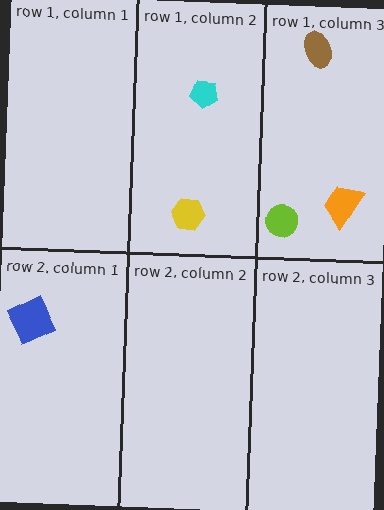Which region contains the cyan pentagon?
The row 1, column 2 region.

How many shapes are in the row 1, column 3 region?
3.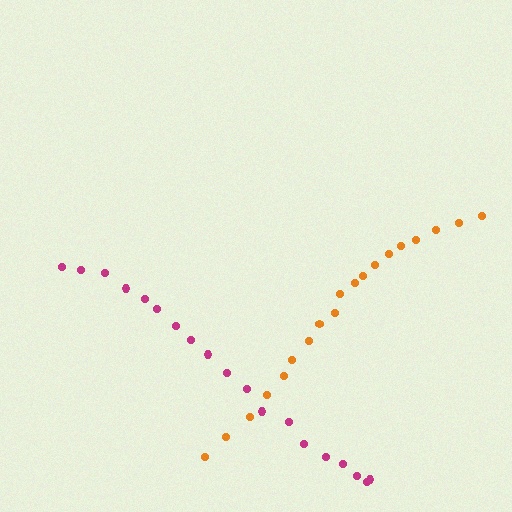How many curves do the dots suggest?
There are 2 distinct paths.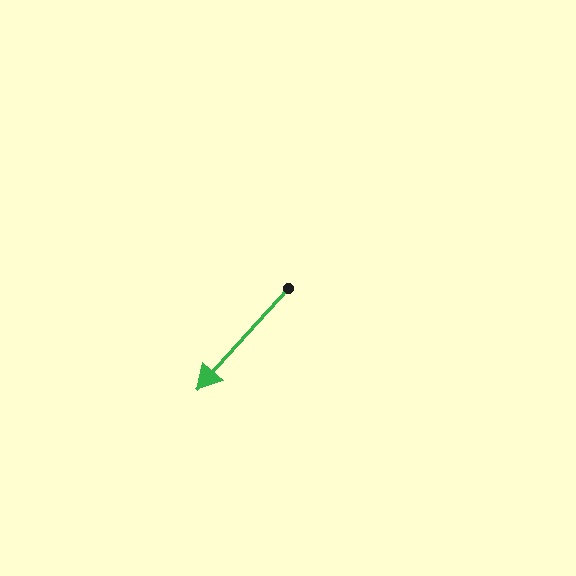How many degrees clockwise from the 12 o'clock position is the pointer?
Approximately 222 degrees.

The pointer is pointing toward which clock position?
Roughly 7 o'clock.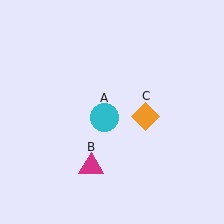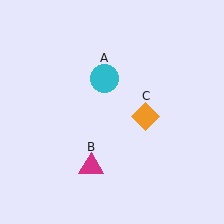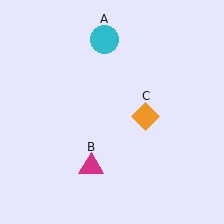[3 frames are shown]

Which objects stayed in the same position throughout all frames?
Magenta triangle (object B) and orange diamond (object C) remained stationary.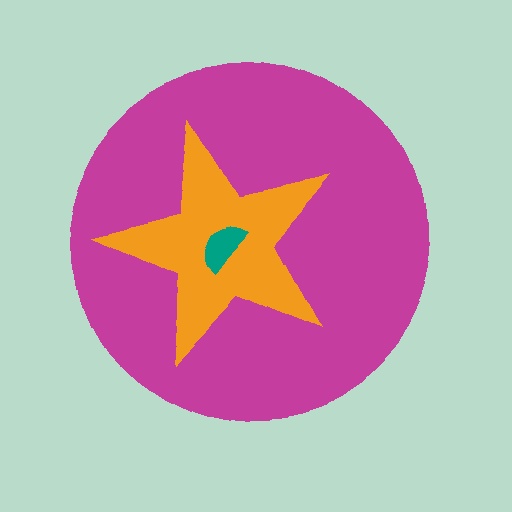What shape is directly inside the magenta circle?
The orange star.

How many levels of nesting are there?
3.